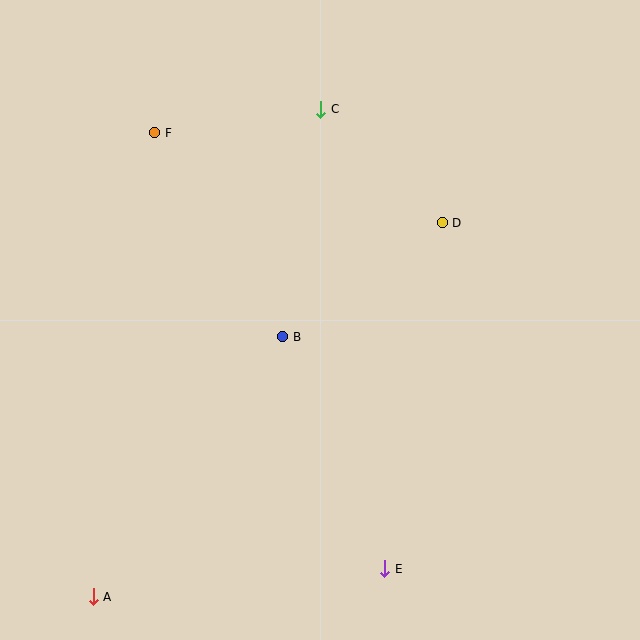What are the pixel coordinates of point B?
Point B is at (283, 337).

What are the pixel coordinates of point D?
Point D is at (442, 223).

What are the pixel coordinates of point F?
Point F is at (155, 133).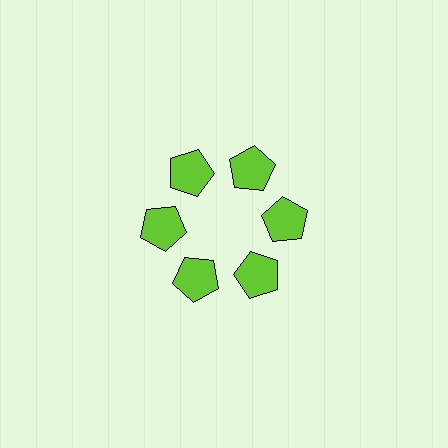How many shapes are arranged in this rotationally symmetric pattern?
There are 6 shapes, arranged in 6 groups of 1.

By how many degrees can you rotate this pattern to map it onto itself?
The pattern maps onto itself every 60 degrees of rotation.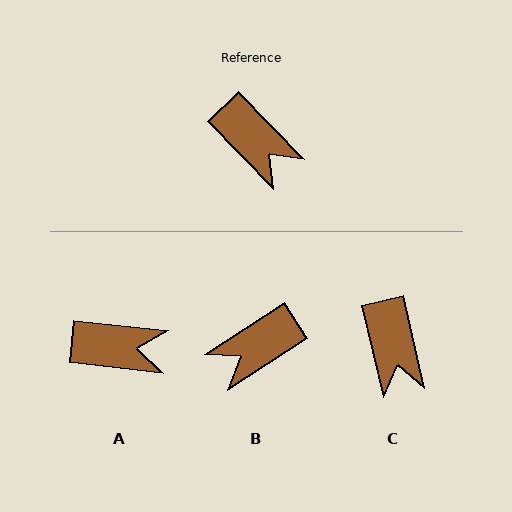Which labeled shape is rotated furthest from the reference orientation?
B, about 101 degrees away.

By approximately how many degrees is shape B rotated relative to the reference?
Approximately 101 degrees clockwise.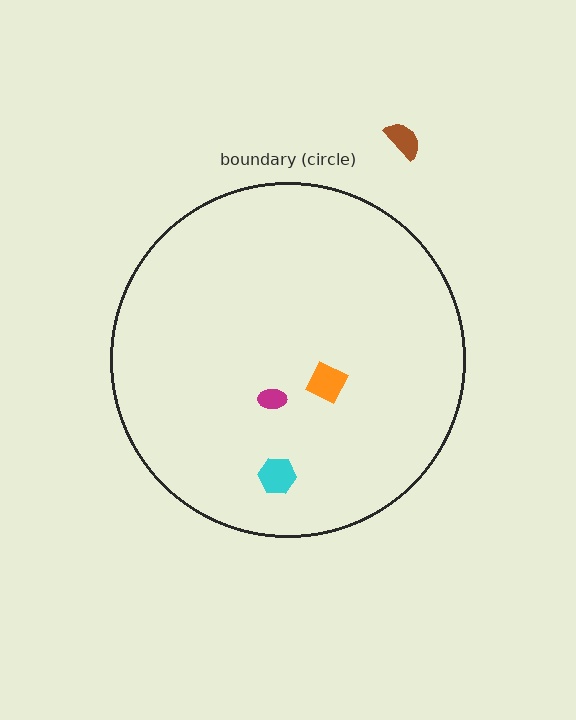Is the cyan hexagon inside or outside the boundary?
Inside.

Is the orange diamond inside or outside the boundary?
Inside.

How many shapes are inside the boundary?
3 inside, 1 outside.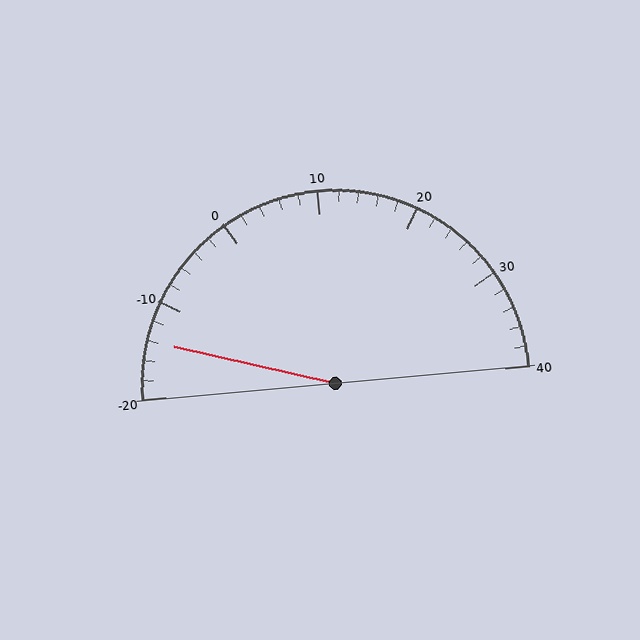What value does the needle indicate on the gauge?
The needle indicates approximately -14.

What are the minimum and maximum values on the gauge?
The gauge ranges from -20 to 40.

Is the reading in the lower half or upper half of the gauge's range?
The reading is in the lower half of the range (-20 to 40).